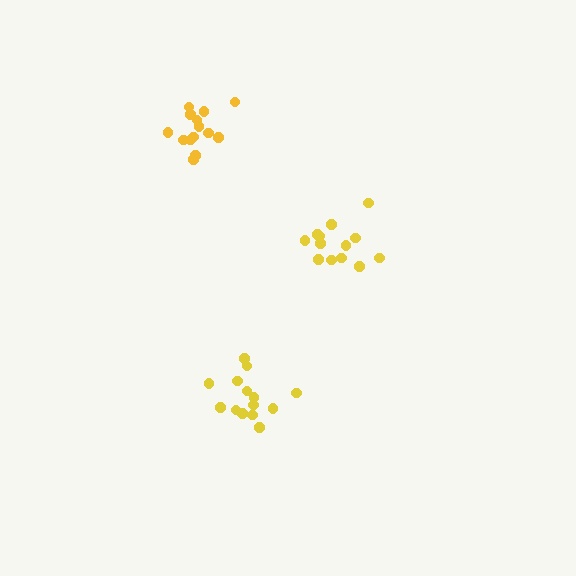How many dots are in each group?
Group 1: 13 dots, Group 2: 14 dots, Group 3: 14 dots (41 total).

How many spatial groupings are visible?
There are 3 spatial groupings.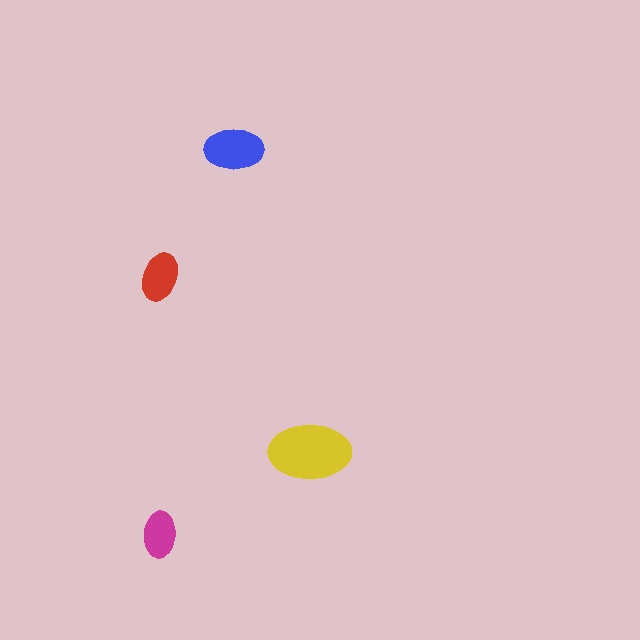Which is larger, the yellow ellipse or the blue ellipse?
The yellow one.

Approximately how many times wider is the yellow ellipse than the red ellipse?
About 1.5 times wider.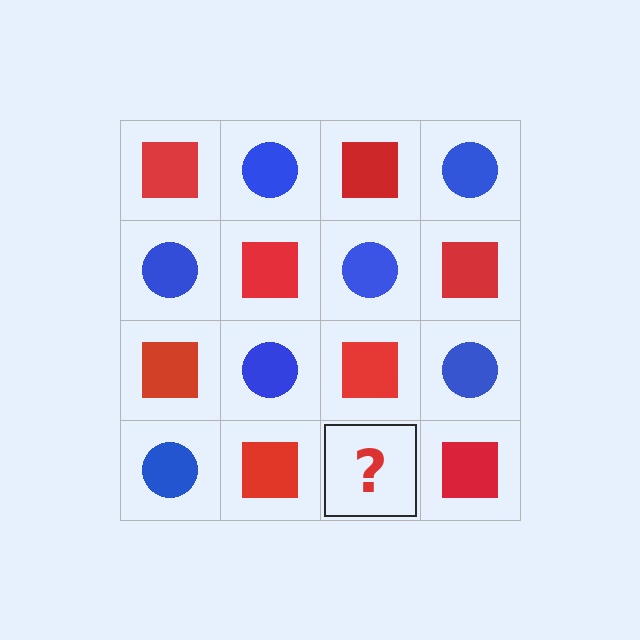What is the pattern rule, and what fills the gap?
The rule is that it alternates red square and blue circle in a checkerboard pattern. The gap should be filled with a blue circle.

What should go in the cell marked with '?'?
The missing cell should contain a blue circle.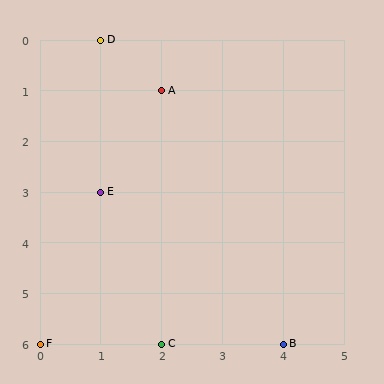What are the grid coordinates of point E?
Point E is at grid coordinates (1, 3).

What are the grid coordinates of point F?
Point F is at grid coordinates (0, 6).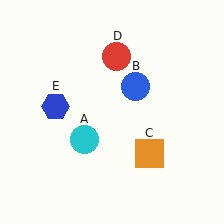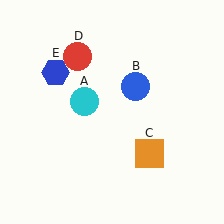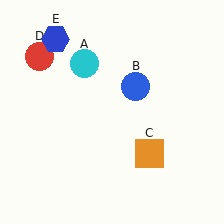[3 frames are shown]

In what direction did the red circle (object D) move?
The red circle (object D) moved left.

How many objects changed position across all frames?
3 objects changed position: cyan circle (object A), red circle (object D), blue hexagon (object E).